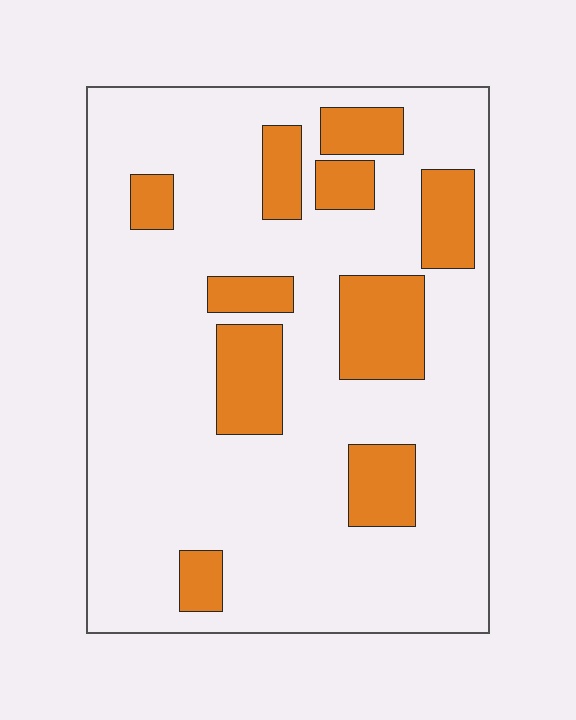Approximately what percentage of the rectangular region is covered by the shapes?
Approximately 20%.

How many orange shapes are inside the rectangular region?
10.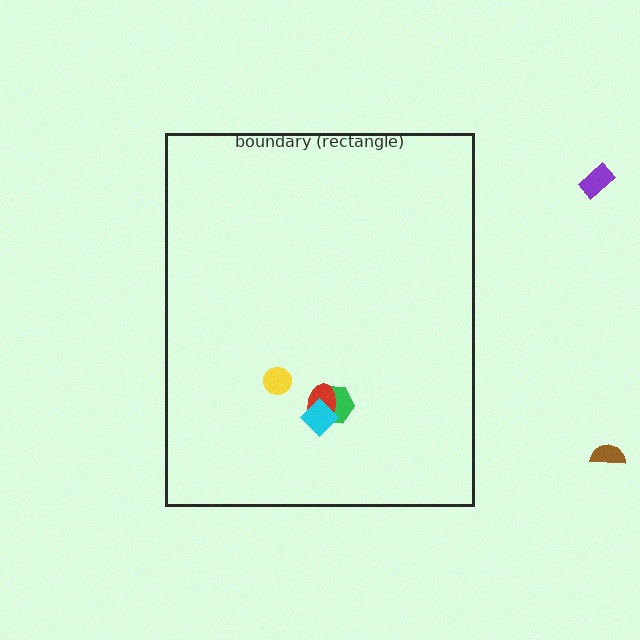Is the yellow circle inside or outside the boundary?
Inside.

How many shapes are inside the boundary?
4 inside, 2 outside.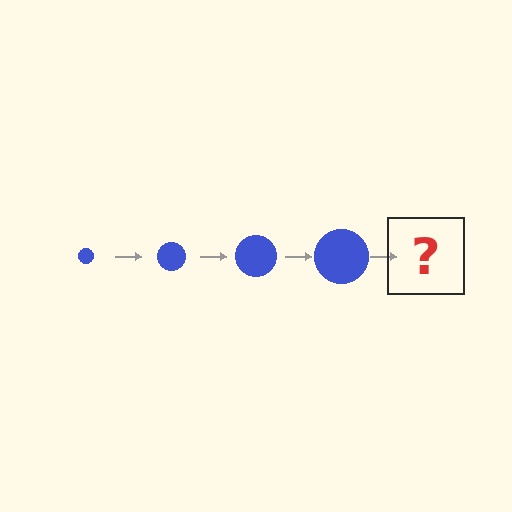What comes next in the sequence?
The next element should be a blue circle, larger than the previous one.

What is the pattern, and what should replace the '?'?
The pattern is that the circle gets progressively larger each step. The '?' should be a blue circle, larger than the previous one.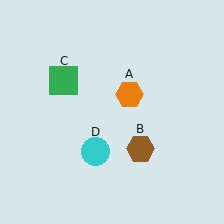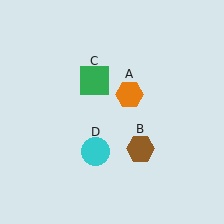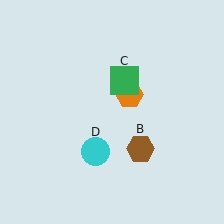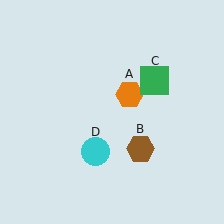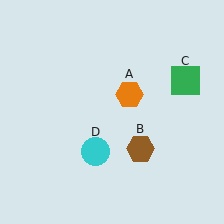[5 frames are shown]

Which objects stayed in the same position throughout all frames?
Orange hexagon (object A) and brown hexagon (object B) and cyan circle (object D) remained stationary.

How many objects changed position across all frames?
1 object changed position: green square (object C).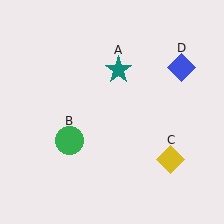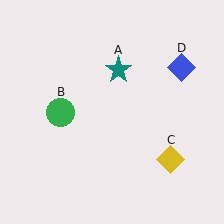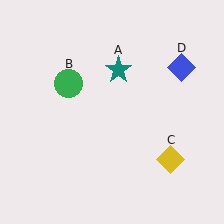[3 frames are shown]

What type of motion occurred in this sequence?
The green circle (object B) rotated clockwise around the center of the scene.